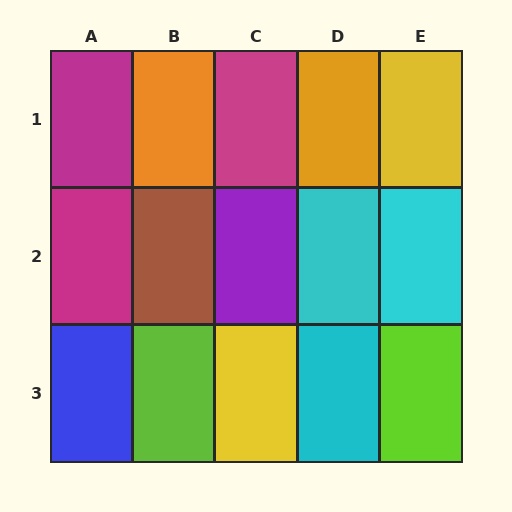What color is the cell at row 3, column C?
Yellow.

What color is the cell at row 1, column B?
Orange.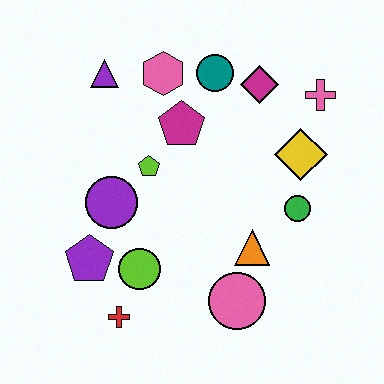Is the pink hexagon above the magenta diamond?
Yes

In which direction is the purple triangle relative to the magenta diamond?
The purple triangle is to the left of the magenta diamond.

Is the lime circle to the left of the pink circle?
Yes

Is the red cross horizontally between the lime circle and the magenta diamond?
No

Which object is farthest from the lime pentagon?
The pink cross is farthest from the lime pentagon.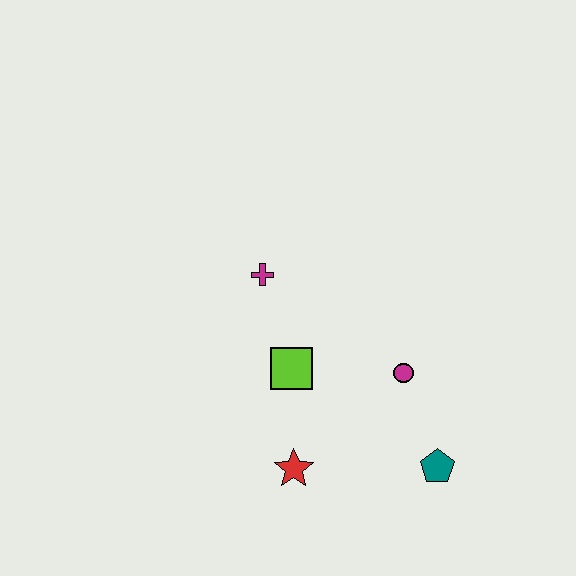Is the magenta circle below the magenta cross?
Yes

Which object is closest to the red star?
The lime square is closest to the red star.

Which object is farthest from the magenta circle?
The magenta cross is farthest from the magenta circle.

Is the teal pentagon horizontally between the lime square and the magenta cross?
No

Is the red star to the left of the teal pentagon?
Yes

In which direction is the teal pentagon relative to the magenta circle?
The teal pentagon is below the magenta circle.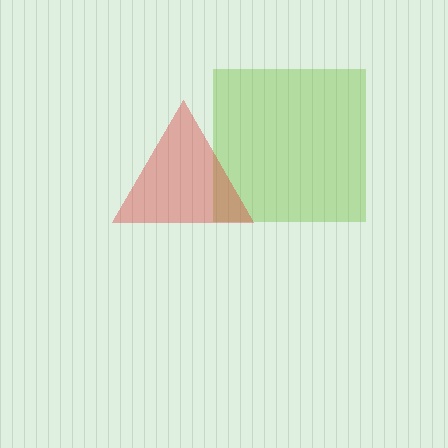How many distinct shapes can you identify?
There are 2 distinct shapes: a lime square, a red triangle.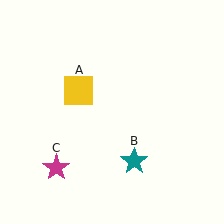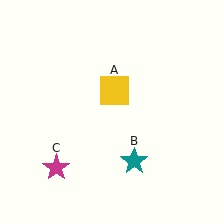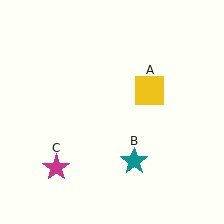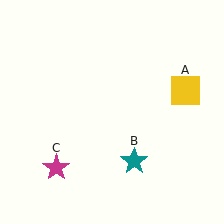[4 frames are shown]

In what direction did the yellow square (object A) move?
The yellow square (object A) moved right.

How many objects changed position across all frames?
1 object changed position: yellow square (object A).